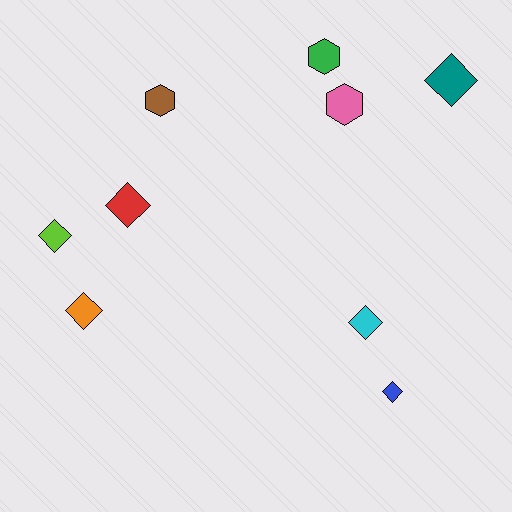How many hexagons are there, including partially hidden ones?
There are 3 hexagons.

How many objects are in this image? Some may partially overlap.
There are 9 objects.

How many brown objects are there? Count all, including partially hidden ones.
There is 1 brown object.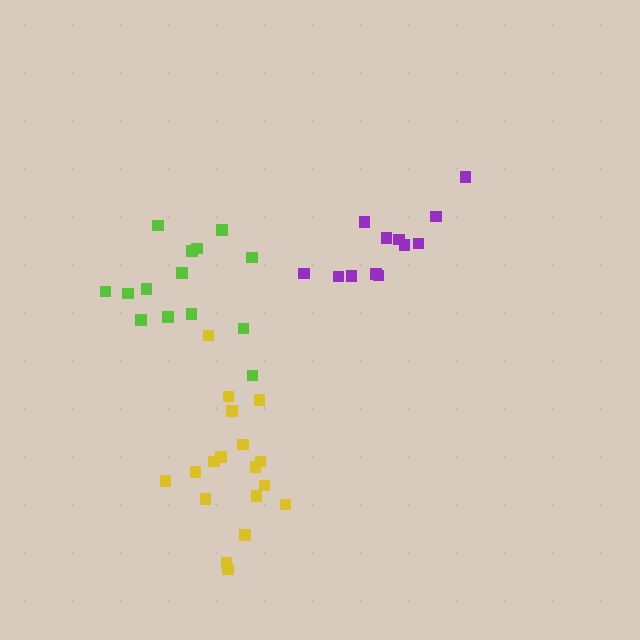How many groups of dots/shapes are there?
There are 3 groups.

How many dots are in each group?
Group 1: 18 dots, Group 2: 12 dots, Group 3: 14 dots (44 total).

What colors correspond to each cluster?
The clusters are colored: yellow, purple, lime.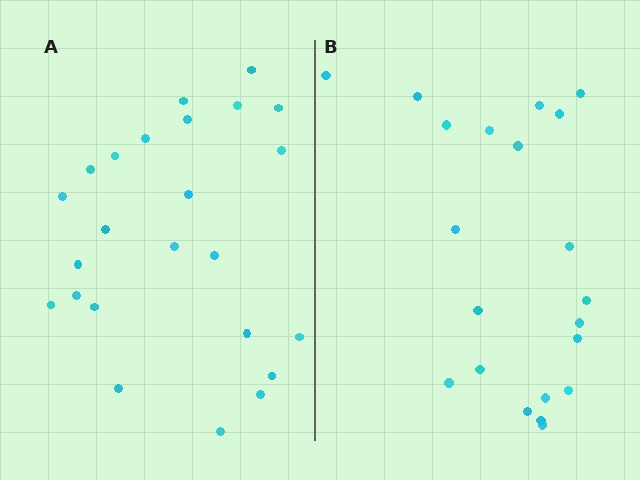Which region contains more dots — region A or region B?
Region A (the left region) has more dots.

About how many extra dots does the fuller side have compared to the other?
Region A has just a few more — roughly 2 or 3 more dots than region B.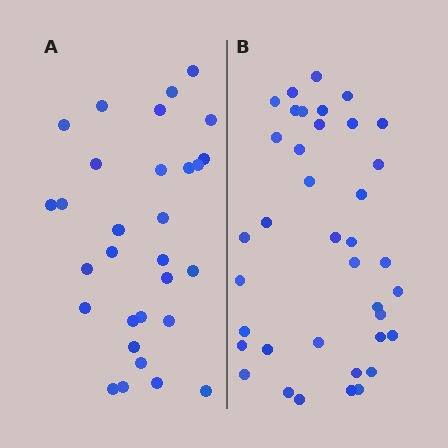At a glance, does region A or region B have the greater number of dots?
Region B (the right region) has more dots.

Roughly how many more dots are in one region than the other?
Region B has roughly 8 or so more dots than region A.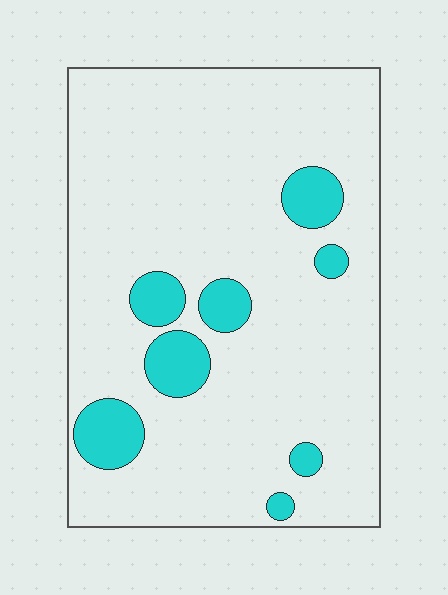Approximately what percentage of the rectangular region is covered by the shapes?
Approximately 15%.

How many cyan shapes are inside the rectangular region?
8.